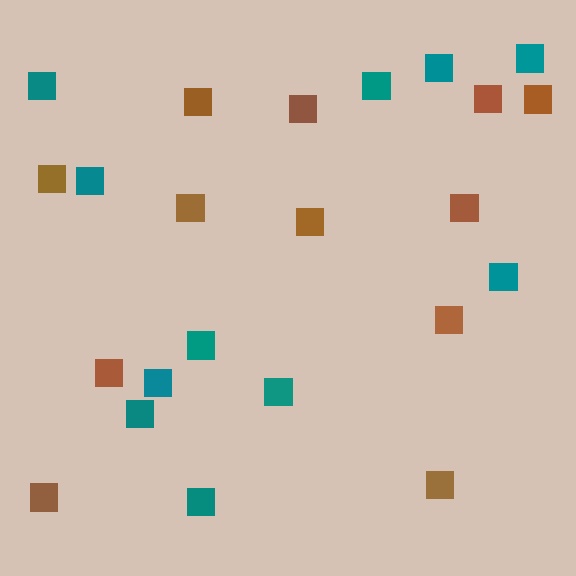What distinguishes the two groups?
There are 2 groups: one group of brown squares (12) and one group of teal squares (11).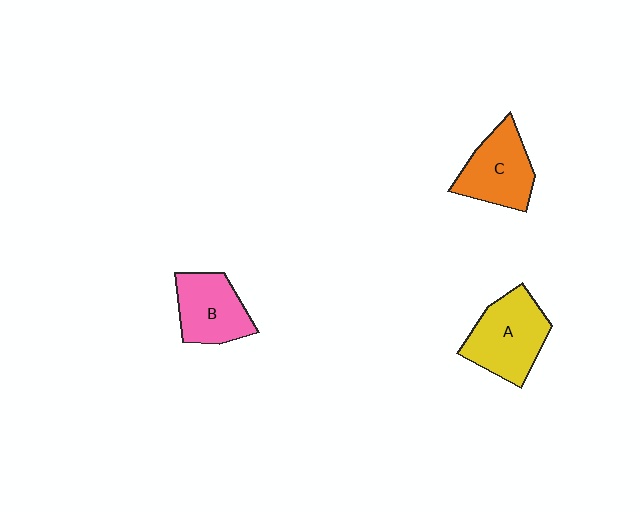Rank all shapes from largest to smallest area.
From largest to smallest: A (yellow), C (orange), B (pink).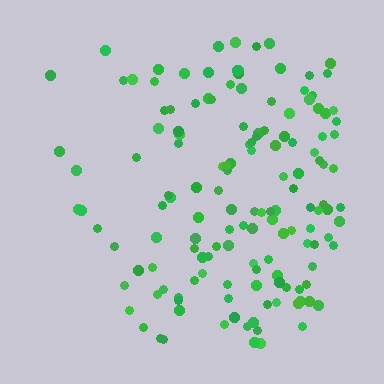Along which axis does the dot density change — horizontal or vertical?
Horizontal.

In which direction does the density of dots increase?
From left to right, with the right side densest.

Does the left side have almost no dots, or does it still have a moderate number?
Still a moderate number, just noticeably fewer than the right.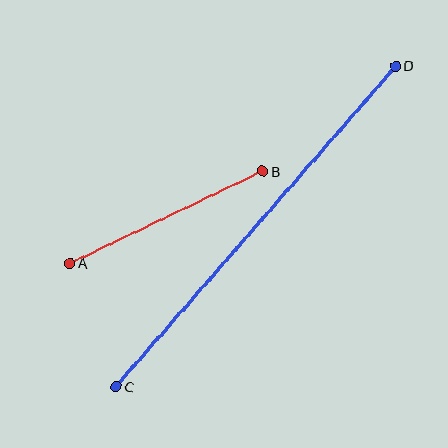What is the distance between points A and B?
The distance is approximately 214 pixels.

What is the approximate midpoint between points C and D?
The midpoint is at approximately (256, 226) pixels.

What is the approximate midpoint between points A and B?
The midpoint is at approximately (166, 217) pixels.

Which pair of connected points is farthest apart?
Points C and D are farthest apart.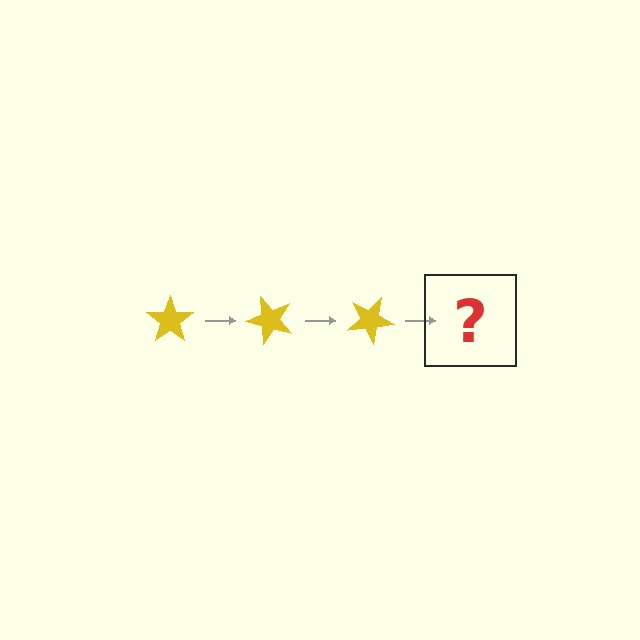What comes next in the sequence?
The next element should be a yellow star rotated 150 degrees.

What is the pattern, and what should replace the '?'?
The pattern is that the star rotates 50 degrees each step. The '?' should be a yellow star rotated 150 degrees.